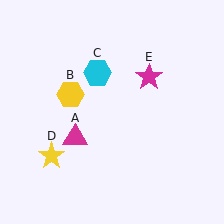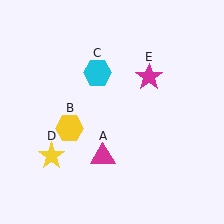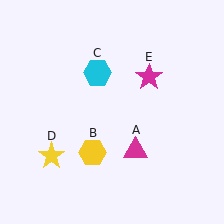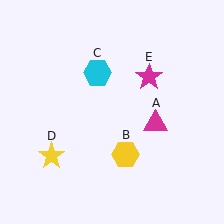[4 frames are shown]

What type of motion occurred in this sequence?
The magenta triangle (object A), yellow hexagon (object B) rotated counterclockwise around the center of the scene.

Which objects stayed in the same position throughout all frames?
Cyan hexagon (object C) and yellow star (object D) and magenta star (object E) remained stationary.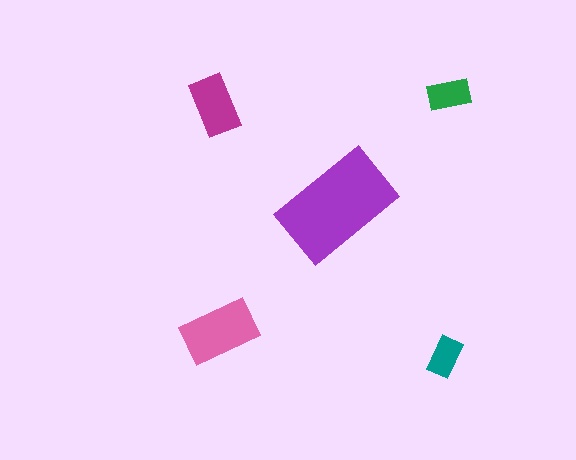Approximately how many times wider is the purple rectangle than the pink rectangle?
About 1.5 times wider.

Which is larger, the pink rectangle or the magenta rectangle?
The pink one.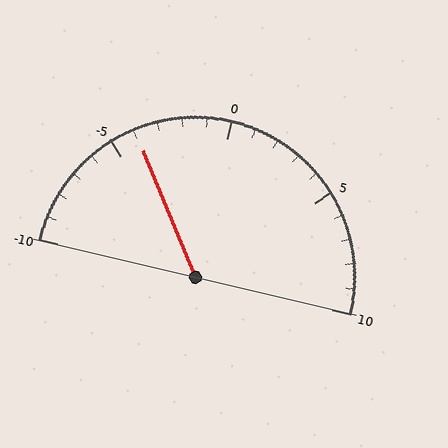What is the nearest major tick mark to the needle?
The nearest major tick mark is -5.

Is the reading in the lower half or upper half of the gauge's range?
The reading is in the lower half of the range (-10 to 10).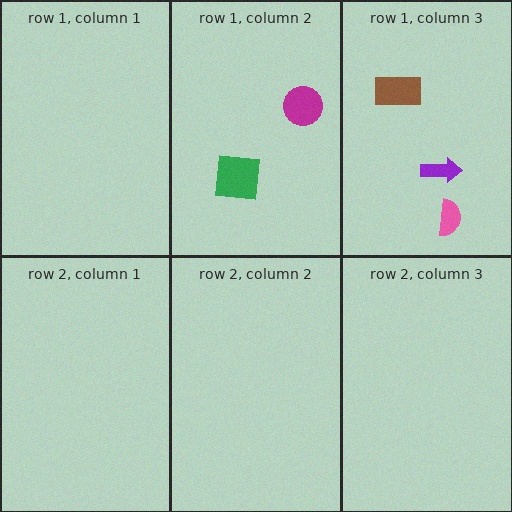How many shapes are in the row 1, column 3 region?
3.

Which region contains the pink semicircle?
The row 1, column 3 region.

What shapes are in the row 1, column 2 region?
The magenta circle, the green square.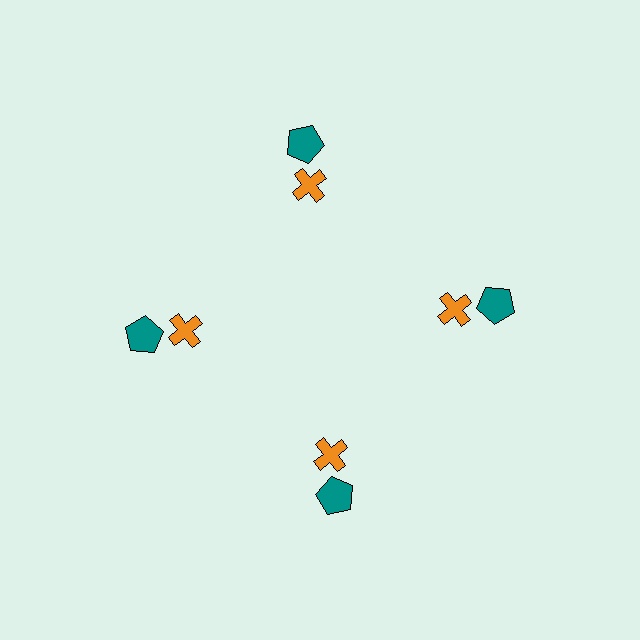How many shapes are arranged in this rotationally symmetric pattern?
There are 8 shapes, arranged in 4 groups of 2.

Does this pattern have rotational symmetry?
Yes, this pattern has 4-fold rotational symmetry. It looks the same after rotating 90 degrees around the center.